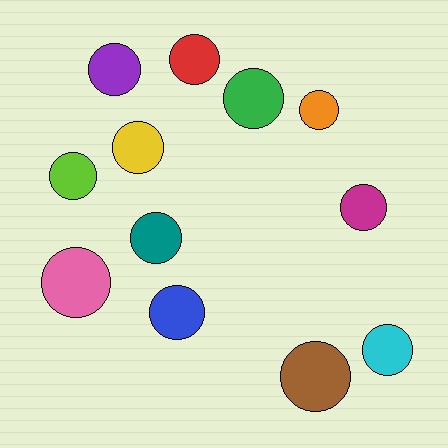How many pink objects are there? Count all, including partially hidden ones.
There is 1 pink object.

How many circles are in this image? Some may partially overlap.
There are 12 circles.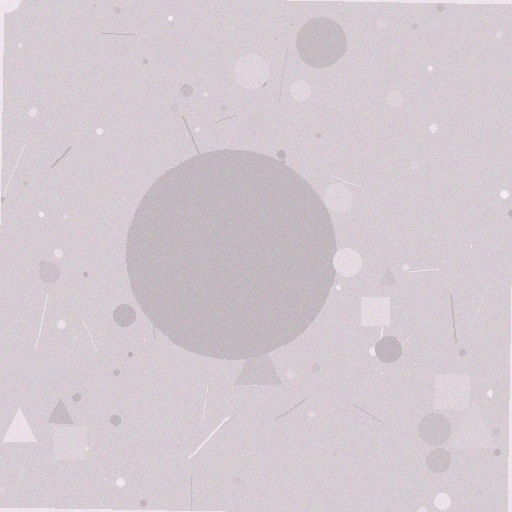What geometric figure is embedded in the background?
A circle is embedded in the background.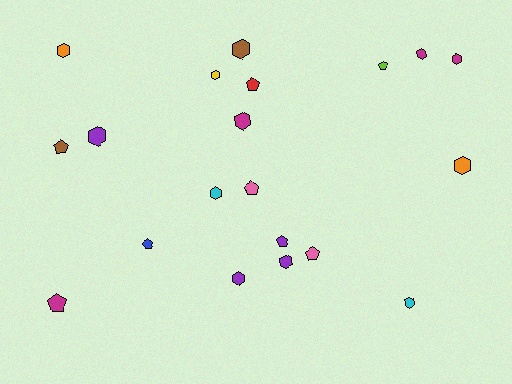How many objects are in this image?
There are 20 objects.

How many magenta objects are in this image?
There are 4 magenta objects.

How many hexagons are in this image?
There are 12 hexagons.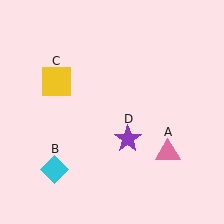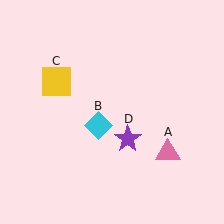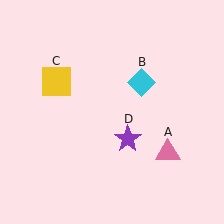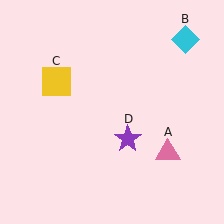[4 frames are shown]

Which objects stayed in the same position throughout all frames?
Pink triangle (object A) and yellow square (object C) and purple star (object D) remained stationary.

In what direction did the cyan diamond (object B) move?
The cyan diamond (object B) moved up and to the right.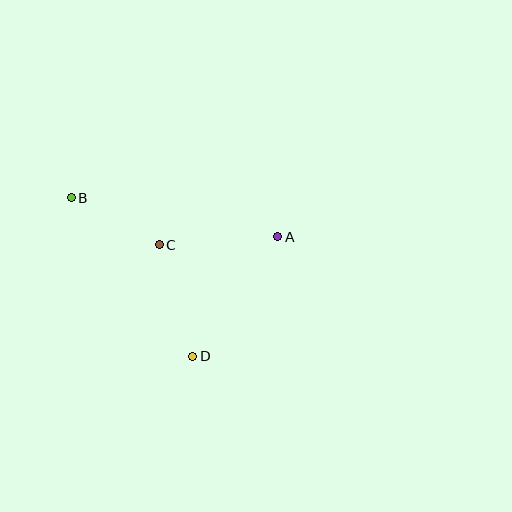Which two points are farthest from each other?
Points A and B are farthest from each other.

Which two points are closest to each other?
Points B and C are closest to each other.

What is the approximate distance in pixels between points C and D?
The distance between C and D is approximately 116 pixels.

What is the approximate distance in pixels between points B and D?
The distance between B and D is approximately 200 pixels.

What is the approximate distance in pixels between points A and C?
The distance between A and C is approximately 118 pixels.